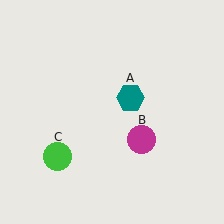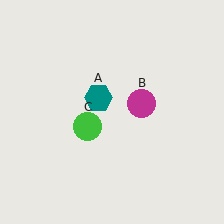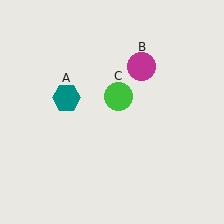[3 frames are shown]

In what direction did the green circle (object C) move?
The green circle (object C) moved up and to the right.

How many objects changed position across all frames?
3 objects changed position: teal hexagon (object A), magenta circle (object B), green circle (object C).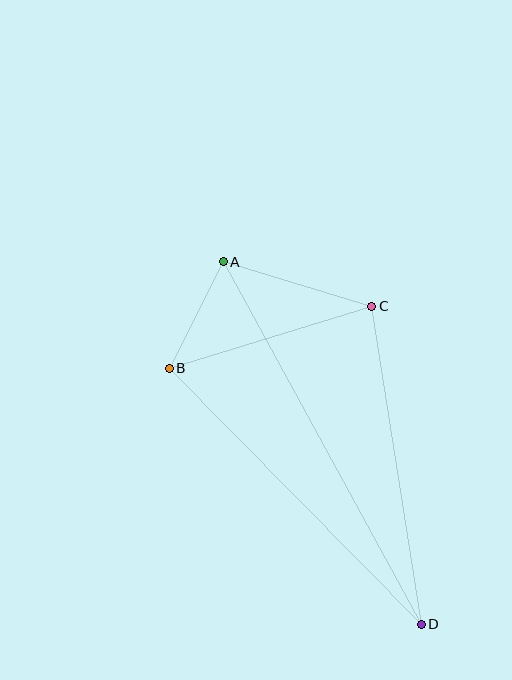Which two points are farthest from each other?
Points A and D are farthest from each other.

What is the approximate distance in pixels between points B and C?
The distance between B and C is approximately 212 pixels.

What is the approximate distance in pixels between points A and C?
The distance between A and C is approximately 155 pixels.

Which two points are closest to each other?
Points A and B are closest to each other.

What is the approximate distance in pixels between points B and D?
The distance between B and D is approximately 359 pixels.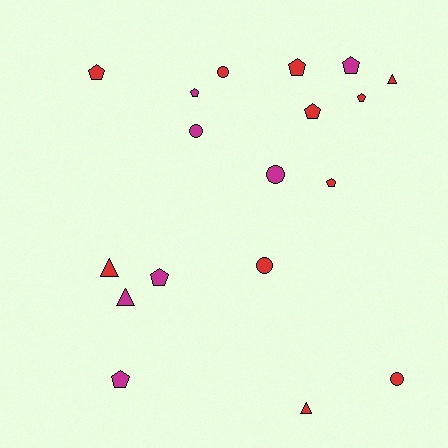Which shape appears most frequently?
Pentagon, with 9 objects.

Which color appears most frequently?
Red, with 11 objects.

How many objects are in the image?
There are 18 objects.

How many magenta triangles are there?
There is 1 magenta triangle.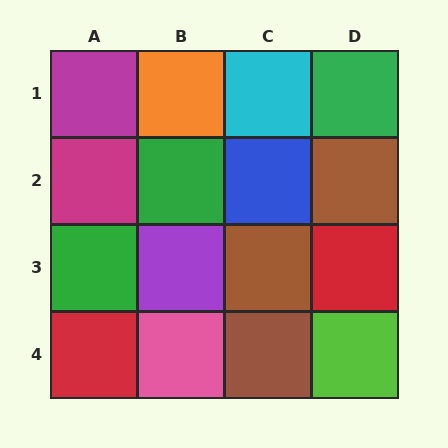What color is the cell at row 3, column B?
Purple.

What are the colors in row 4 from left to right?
Red, pink, brown, lime.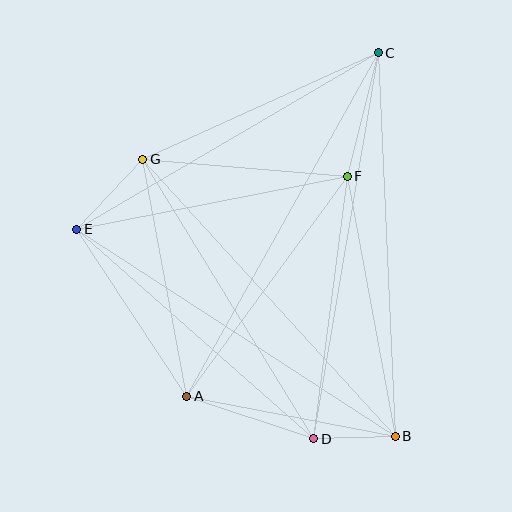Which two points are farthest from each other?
Points A and C are farthest from each other.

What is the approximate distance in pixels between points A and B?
The distance between A and B is approximately 212 pixels.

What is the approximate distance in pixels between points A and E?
The distance between A and E is approximately 200 pixels.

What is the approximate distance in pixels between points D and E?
The distance between D and E is approximately 316 pixels.